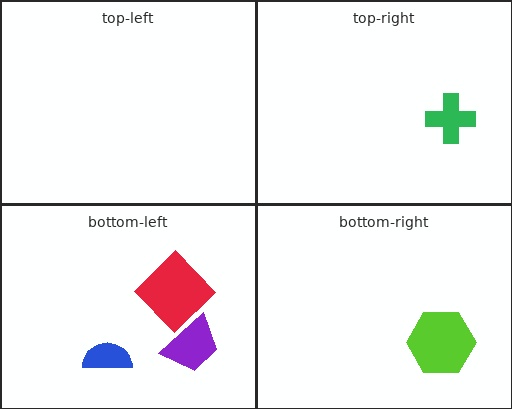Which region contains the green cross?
The top-right region.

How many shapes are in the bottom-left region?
3.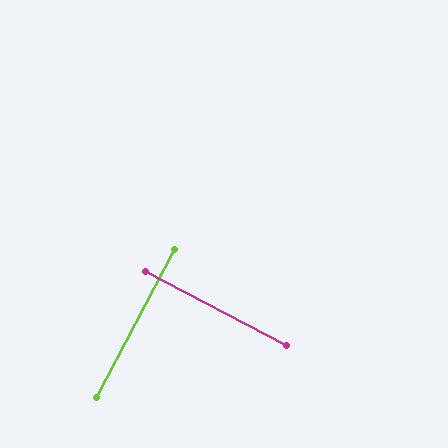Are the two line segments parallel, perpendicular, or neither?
Perpendicular — they meet at approximately 90°.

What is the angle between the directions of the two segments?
Approximately 90 degrees.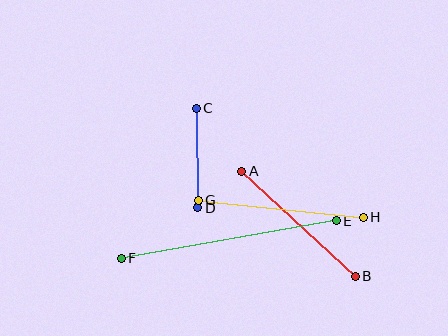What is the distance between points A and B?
The distance is approximately 155 pixels.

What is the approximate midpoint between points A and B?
The midpoint is at approximately (299, 224) pixels.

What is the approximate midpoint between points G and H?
The midpoint is at approximately (281, 209) pixels.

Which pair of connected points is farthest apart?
Points E and F are farthest apart.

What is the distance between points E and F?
The distance is approximately 218 pixels.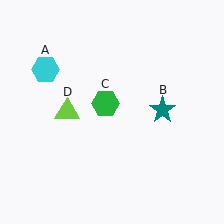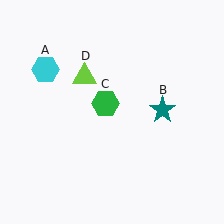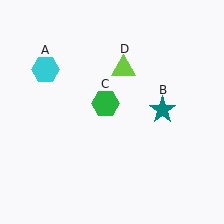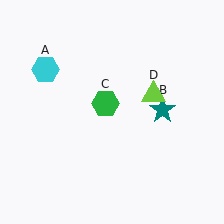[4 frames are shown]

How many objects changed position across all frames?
1 object changed position: lime triangle (object D).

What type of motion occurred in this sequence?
The lime triangle (object D) rotated clockwise around the center of the scene.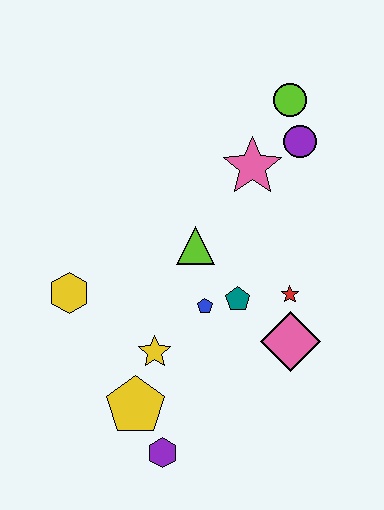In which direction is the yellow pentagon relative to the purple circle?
The yellow pentagon is below the purple circle.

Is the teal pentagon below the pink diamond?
No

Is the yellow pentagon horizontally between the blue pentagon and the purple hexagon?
No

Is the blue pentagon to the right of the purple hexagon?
Yes